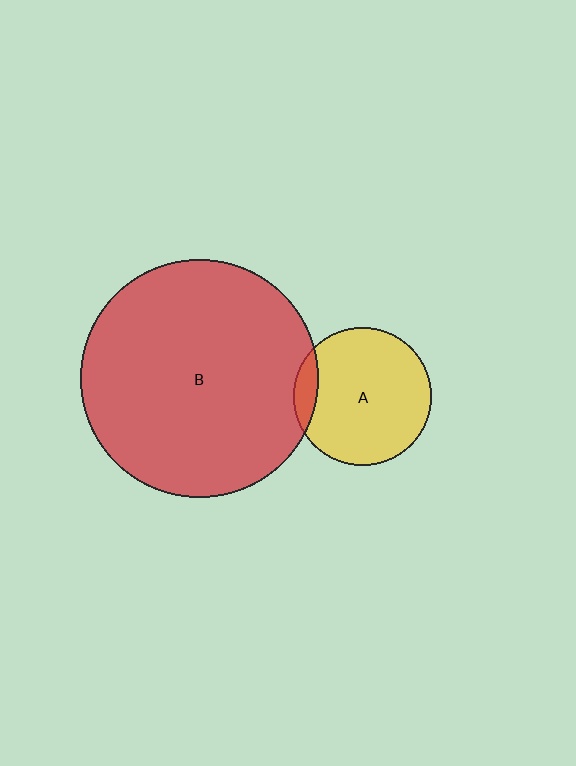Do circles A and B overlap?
Yes.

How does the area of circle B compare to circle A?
Approximately 3.0 times.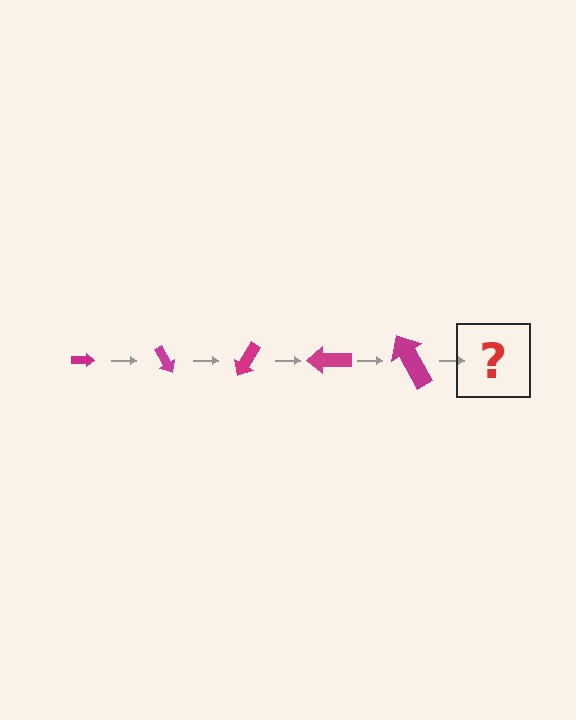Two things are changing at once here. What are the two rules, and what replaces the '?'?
The two rules are that the arrow grows larger each step and it rotates 60 degrees each step. The '?' should be an arrow, larger than the previous one and rotated 300 degrees from the start.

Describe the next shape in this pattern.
It should be an arrow, larger than the previous one and rotated 300 degrees from the start.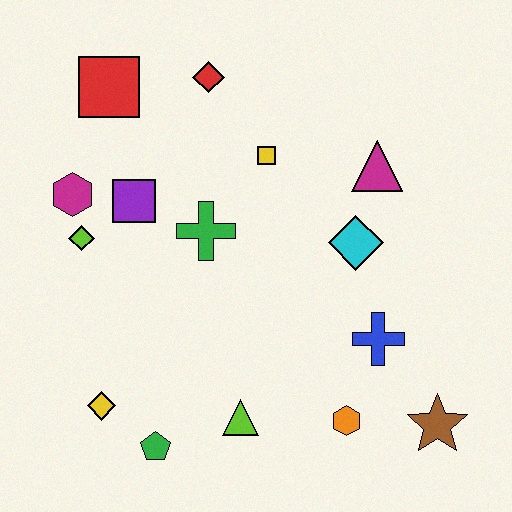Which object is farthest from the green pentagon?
The red diamond is farthest from the green pentagon.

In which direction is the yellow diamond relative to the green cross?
The yellow diamond is below the green cross.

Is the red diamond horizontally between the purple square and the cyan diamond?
Yes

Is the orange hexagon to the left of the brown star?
Yes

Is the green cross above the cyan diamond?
Yes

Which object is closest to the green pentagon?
The yellow diamond is closest to the green pentagon.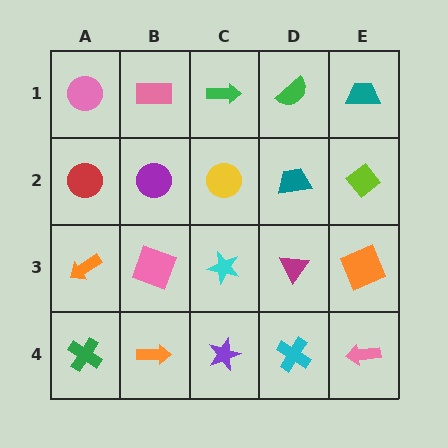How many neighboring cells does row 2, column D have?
4.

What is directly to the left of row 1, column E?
A green semicircle.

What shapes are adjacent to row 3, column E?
A lime diamond (row 2, column E), a pink arrow (row 4, column E), a magenta triangle (row 3, column D).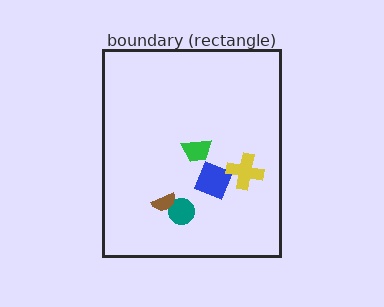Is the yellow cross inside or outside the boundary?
Inside.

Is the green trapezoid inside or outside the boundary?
Inside.